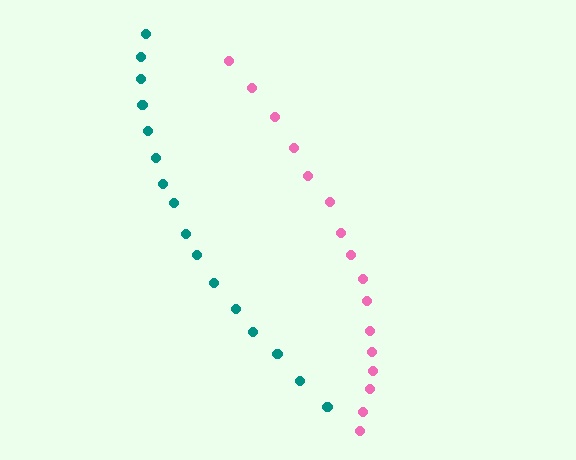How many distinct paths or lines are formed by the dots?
There are 2 distinct paths.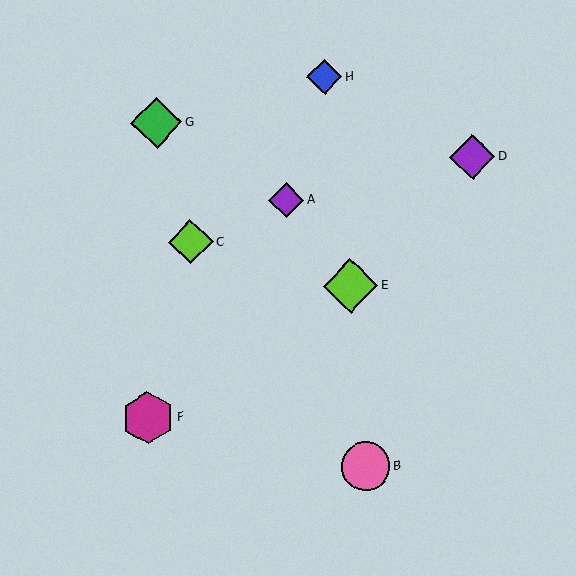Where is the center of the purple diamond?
The center of the purple diamond is at (286, 200).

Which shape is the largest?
The lime diamond (labeled E) is the largest.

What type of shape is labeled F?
Shape F is a magenta hexagon.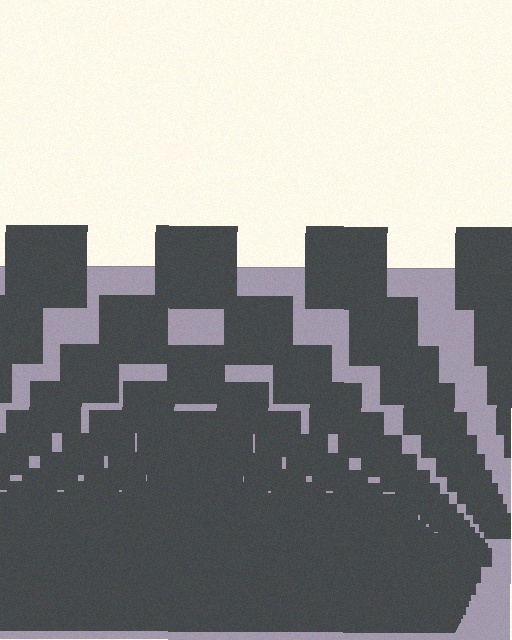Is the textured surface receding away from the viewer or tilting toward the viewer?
The surface appears to tilt toward the viewer. Texture elements get larger and sparser toward the top.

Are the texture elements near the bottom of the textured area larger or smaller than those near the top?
Smaller. The gradient is inverted — elements near the bottom are smaller and denser.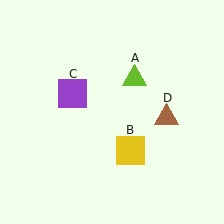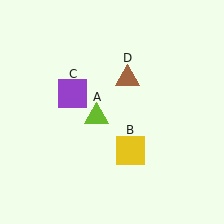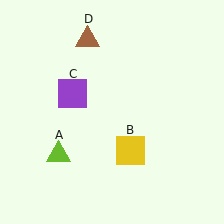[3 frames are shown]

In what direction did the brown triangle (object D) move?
The brown triangle (object D) moved up and to the left.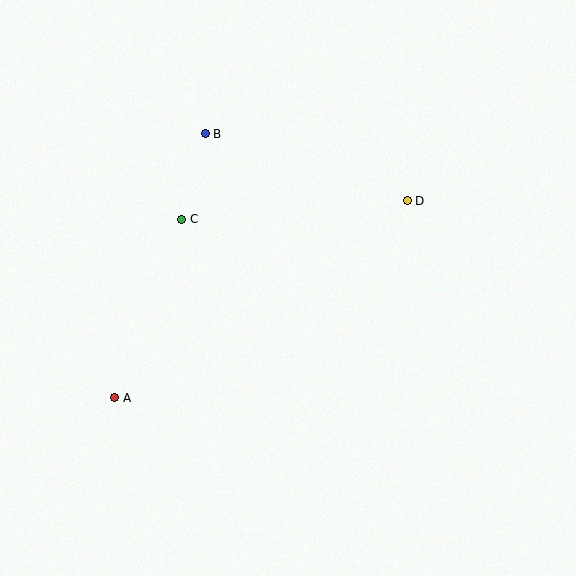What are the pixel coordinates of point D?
Point D is at (407, 201).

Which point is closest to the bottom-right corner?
Point D is closest to the bottom-right corner.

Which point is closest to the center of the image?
Point C at (182, 219) is closest to the center.